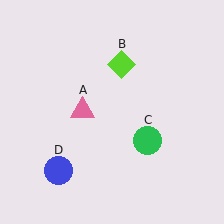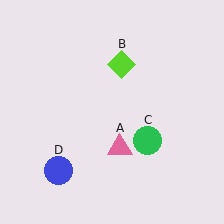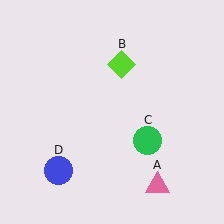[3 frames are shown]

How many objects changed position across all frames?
1 object changed position: pink triangle (object A).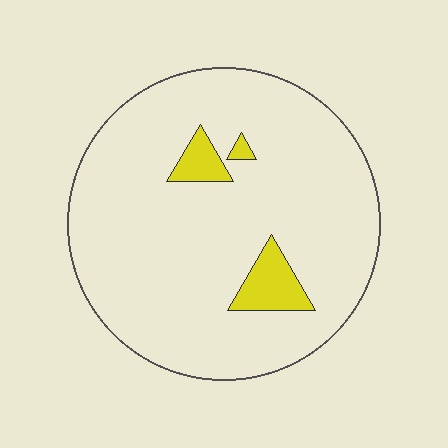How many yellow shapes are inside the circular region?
3.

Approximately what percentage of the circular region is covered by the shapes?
Approximately 10%.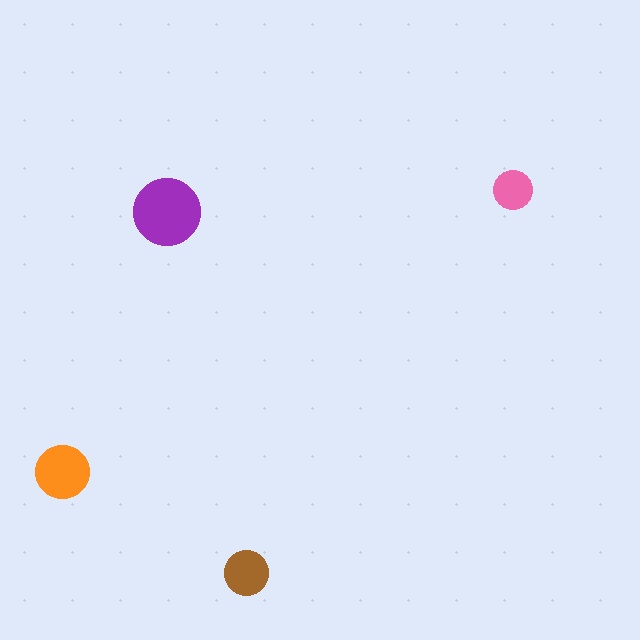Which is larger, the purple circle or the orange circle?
The purple one.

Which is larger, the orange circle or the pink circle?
The orange one.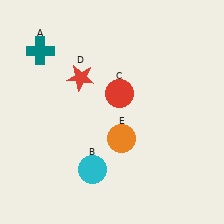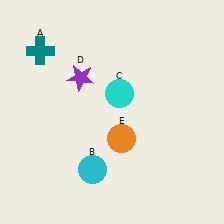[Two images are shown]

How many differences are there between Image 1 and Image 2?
There are 2 differences between the two images.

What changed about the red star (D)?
In Image 1, D is red. In Image 2, it changed to purple.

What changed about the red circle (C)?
In Image 1, C is red. In Image 2, it changed to cyan.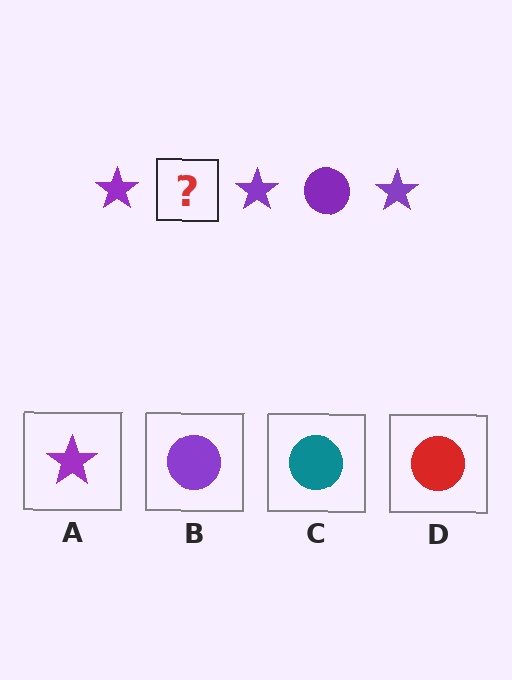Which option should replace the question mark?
Option B.